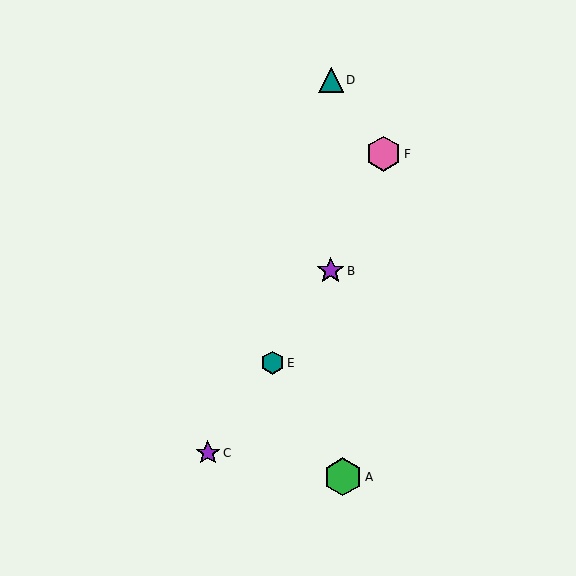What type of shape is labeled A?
Shape A is a green hexagon.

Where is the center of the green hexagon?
The center of the green hexagon is at (343, 477).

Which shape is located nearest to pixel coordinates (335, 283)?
The purple star (labeled B) at (331, 271) is nearest to that location.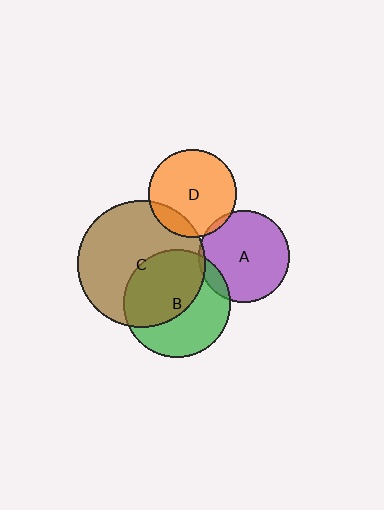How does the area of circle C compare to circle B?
Approximately 1.4 times.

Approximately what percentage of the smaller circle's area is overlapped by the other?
Approximately 15%.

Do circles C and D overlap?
Yes.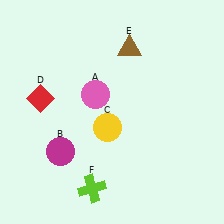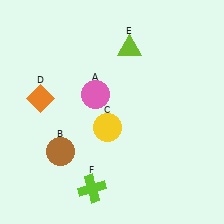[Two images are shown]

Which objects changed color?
B changed from magenta to brown. D changed from red to orange. E changed from brown to lime.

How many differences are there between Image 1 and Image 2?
There are 3 differences between the two images.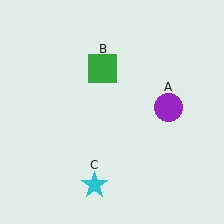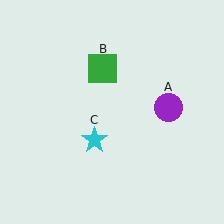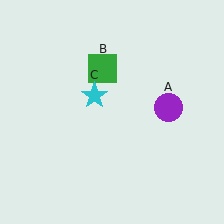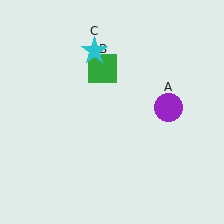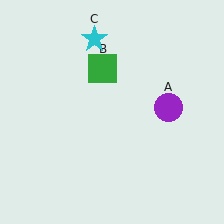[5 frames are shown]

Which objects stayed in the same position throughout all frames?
Purple circle (object A) and green square (object B) remained stationary.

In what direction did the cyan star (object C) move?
The cyan star (object C) moved up.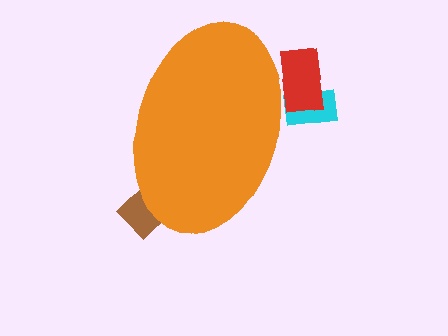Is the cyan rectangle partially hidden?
Yes, the cyan rectangle is partially hidden behind the orange ellipse.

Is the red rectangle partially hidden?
Yes, the red rectangle is partially hidden behind the orange ellipse.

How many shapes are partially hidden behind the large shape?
3 shapes are partially hidden.